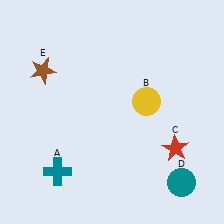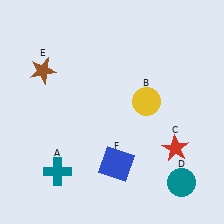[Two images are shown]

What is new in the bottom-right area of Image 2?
A blue square (F) was added in the bottom-right area of Image 2.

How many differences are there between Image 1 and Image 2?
There is 1 difference between the two images.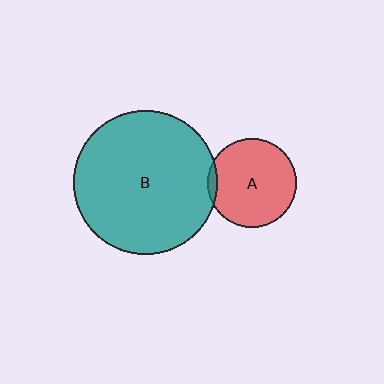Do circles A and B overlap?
Yes.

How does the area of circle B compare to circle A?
Approximately 2.6 times.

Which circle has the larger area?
Circle B (teal).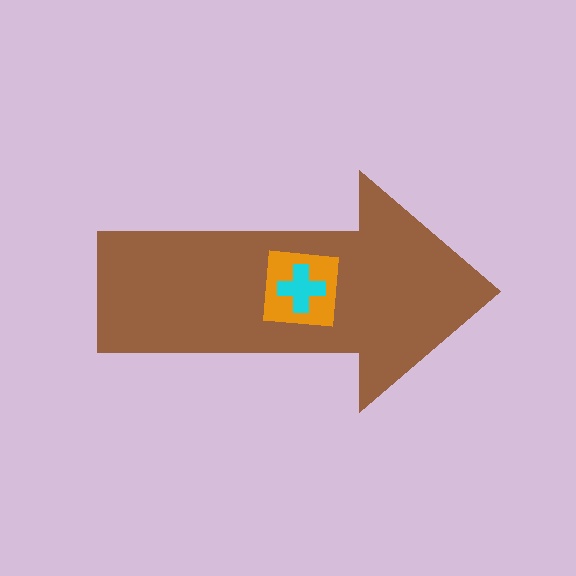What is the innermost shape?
The cyan cross.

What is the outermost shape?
The brown arrow.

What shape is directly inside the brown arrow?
The orange square.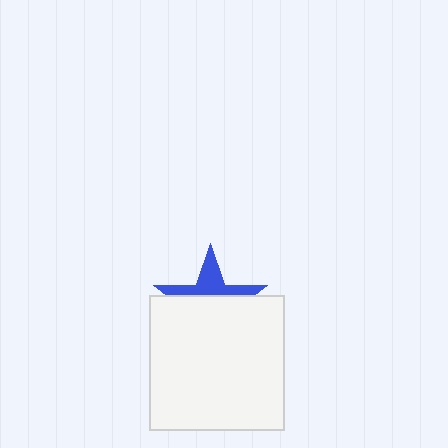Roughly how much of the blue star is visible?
A small part of it is visible (roughly 39%).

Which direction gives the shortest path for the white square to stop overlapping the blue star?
Moving down gives the shortest separation.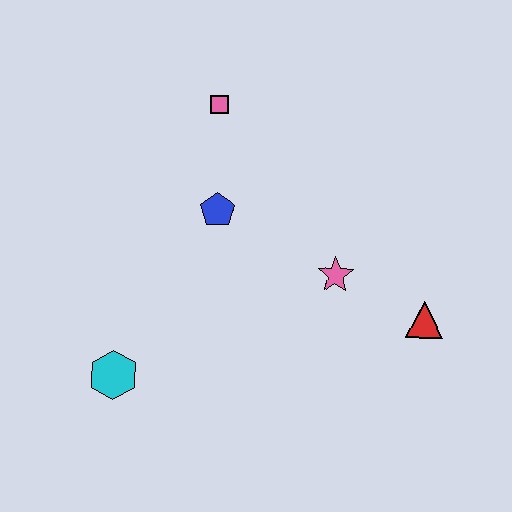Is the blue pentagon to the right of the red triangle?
No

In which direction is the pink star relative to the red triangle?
The pink star is to the left of the red triangle.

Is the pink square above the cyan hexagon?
Yes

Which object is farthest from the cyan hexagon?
The red triangle is farthest from the cyan hexagon.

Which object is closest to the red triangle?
The pink star is closest to the red triangle.